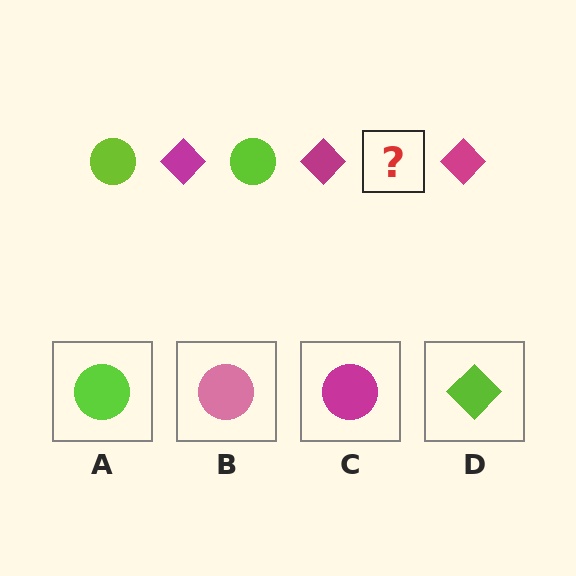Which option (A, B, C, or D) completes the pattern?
A.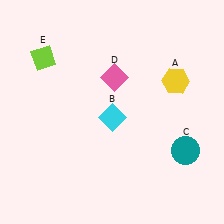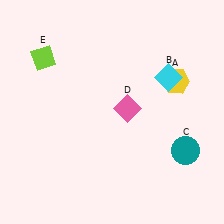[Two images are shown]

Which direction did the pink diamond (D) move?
The pink diamond (D) moved down.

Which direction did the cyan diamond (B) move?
The cyan diamond (B) moved right.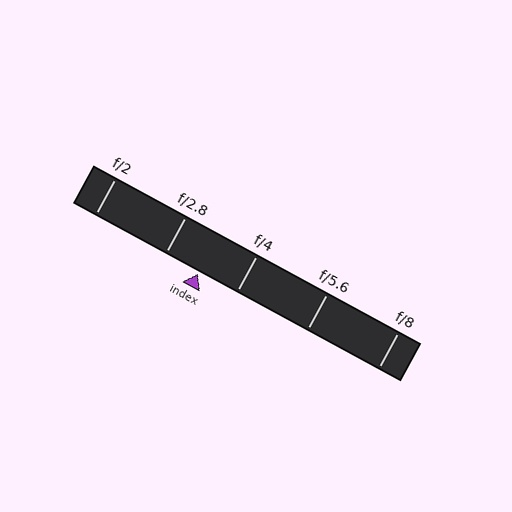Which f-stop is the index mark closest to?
The index mark is closest to f/2.8.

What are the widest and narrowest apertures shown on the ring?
The widest aperture shown is f/2 and the narrowest is f/8.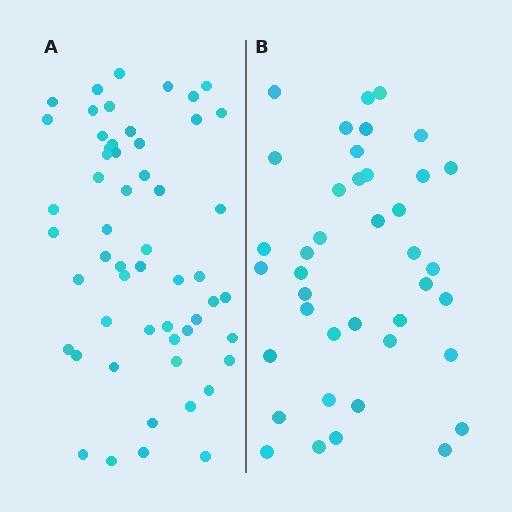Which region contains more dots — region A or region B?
Region A (the left region) has more dots.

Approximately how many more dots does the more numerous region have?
Region A has approximately 15 more dots than region B.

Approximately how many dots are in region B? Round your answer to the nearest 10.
About 40 dots.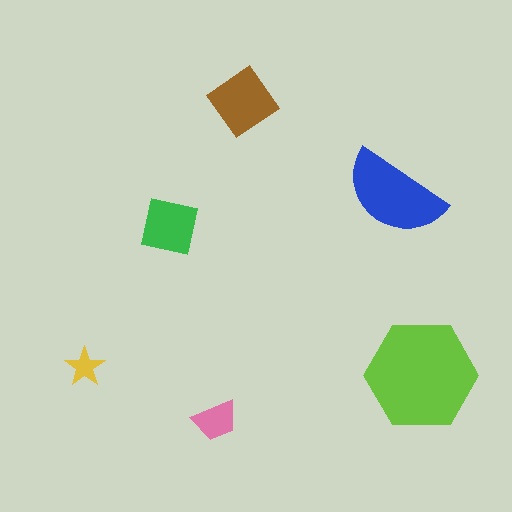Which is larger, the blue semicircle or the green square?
The blue semicircle.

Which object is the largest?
The lime hexagon.